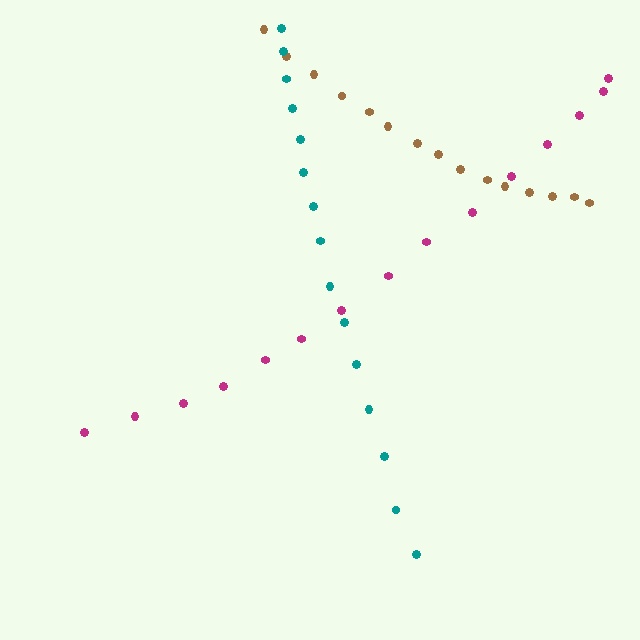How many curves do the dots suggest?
There are 3 distinct paths.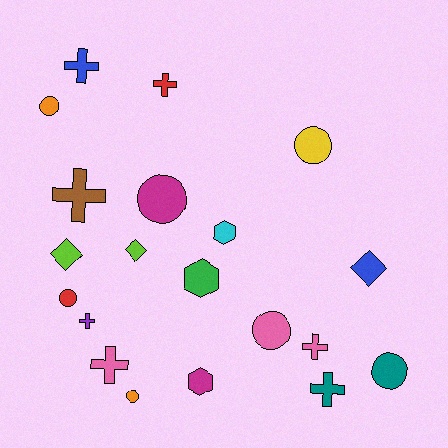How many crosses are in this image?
There are 7 crosses.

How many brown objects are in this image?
There is 1 brown object.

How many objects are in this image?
There are 20 objects.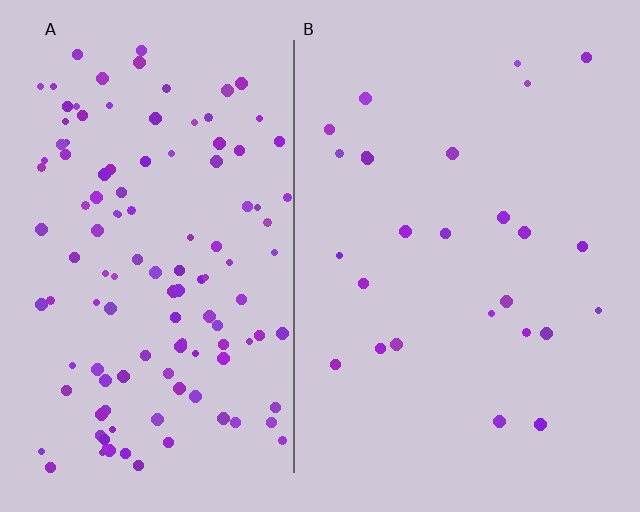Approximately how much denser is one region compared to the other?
Approximately 4.7× — region A over region B.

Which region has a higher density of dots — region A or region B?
A (the left).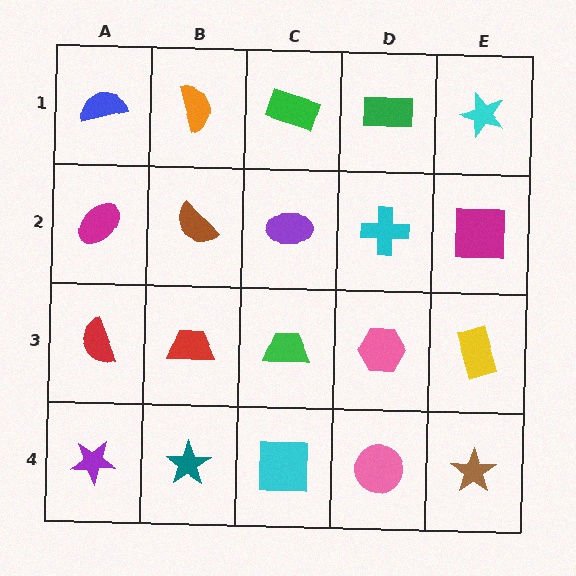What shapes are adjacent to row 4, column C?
A green trapezoid (row 3, column C), a teal star (row 4, column B), a pink circle (row 4, column D).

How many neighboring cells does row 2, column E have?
3.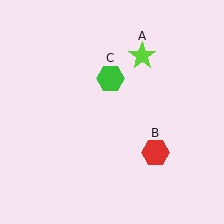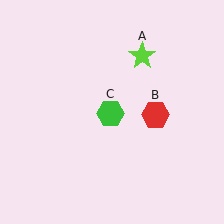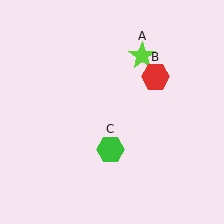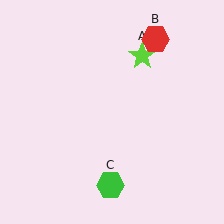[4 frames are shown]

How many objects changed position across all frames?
2 objects changed position: red hexagon (object B), green hexagon (object C).